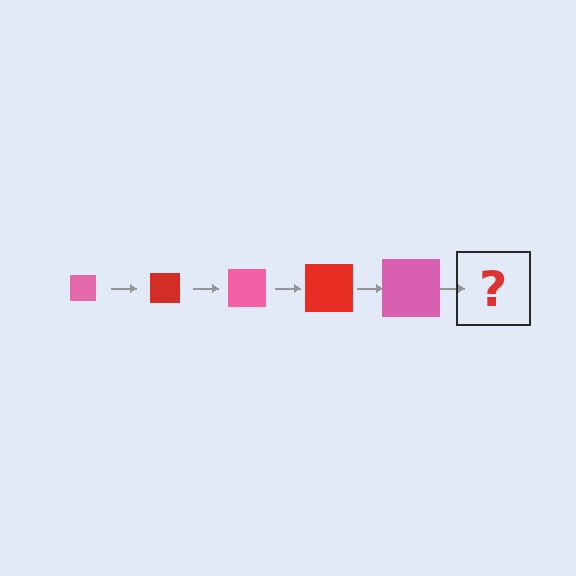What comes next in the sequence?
The next element should be a red square, larger than the previous one.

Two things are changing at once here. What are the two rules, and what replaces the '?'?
The two rules are that the square grows larger each step and the color cycles through pink and red. The '?' should be a red square, larger than the previous one.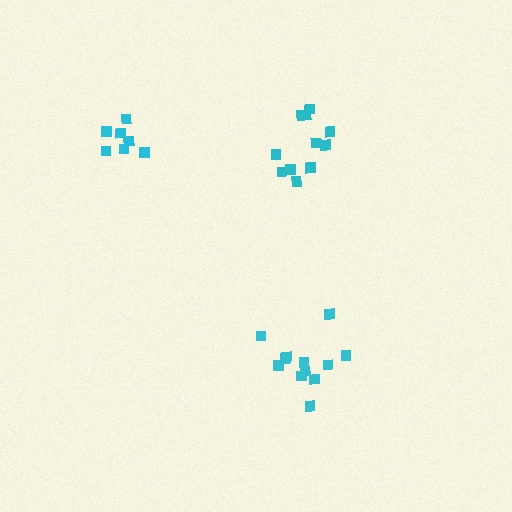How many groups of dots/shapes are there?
There are 3 groups.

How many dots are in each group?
Group 1: 12 dots, Group 2: 7 dots, Group 3: 11 dots (30 total).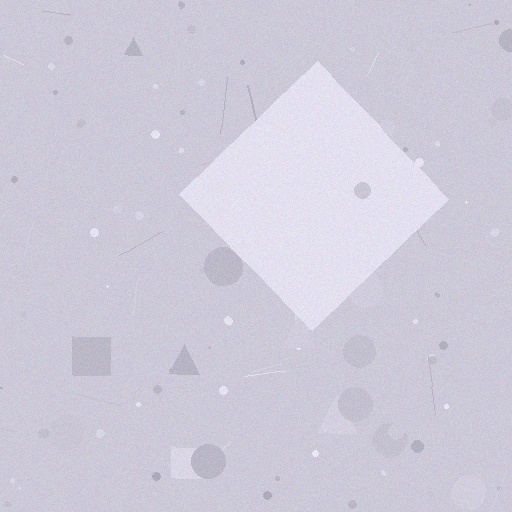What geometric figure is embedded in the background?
A diamond is embedded in the background.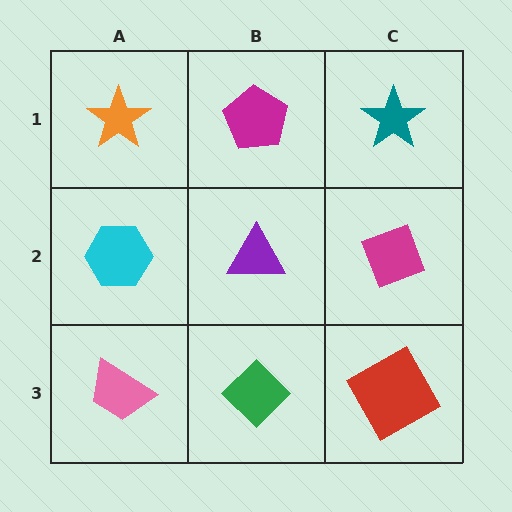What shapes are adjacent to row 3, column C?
A magenta diamond (row 2, column C), a green diamond (row 3, column B).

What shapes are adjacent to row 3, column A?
A cyan hexagon (row 2, column A), a green diamond (row 3, column B).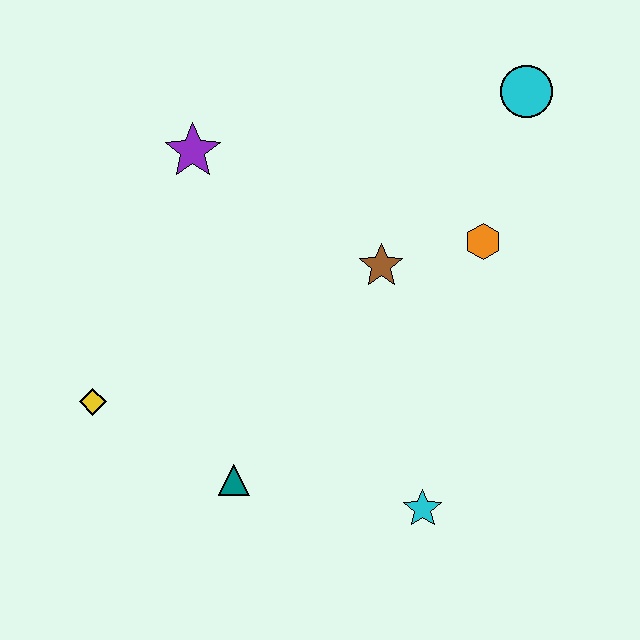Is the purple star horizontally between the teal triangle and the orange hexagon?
No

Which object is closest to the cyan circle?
The orange hexagon is closest to the cyan circle.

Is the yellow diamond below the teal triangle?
No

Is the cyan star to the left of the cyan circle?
Yes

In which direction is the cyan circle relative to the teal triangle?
The cyan circle is above the teal triangle.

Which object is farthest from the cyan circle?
The yellow diamond is farthest from the cyan circle.